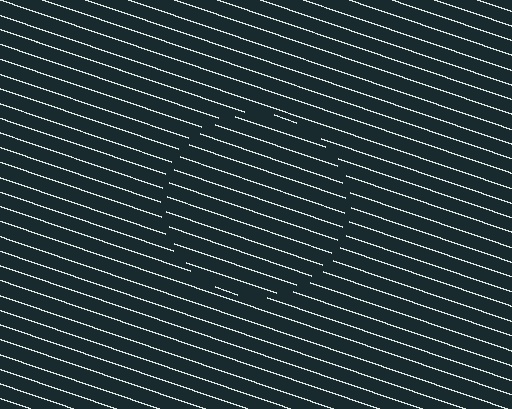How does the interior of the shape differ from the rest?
The interior of the shape contains the same grating, shifted by half a period — the contour is defined by the phase discontinuity where line-ends from the inner and outer gratings abut.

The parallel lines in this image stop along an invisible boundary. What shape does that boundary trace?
An illusory circle. The interior of the shape contains the same grating, shifted by half a period — the contour is defined by the phase discontinuity where line-ends from the inner and outer gratings abut.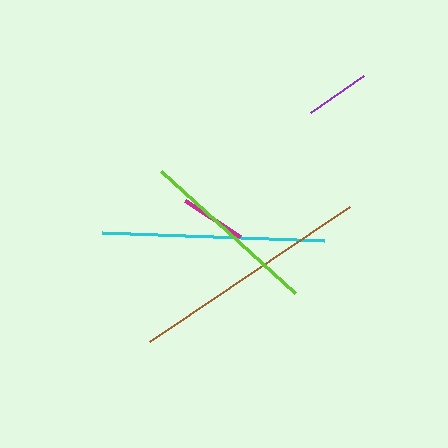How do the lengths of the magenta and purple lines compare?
The magenta and purple lines are approximately the same length.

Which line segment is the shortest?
The purple line is the shortest at approximately 65 pixels.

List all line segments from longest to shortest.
From longest to shortest: brown, cyan, lime, magenta, purple.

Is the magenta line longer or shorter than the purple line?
The magenta line is longer than the purple line.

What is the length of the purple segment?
The purple segment is approximately 65 pixels long.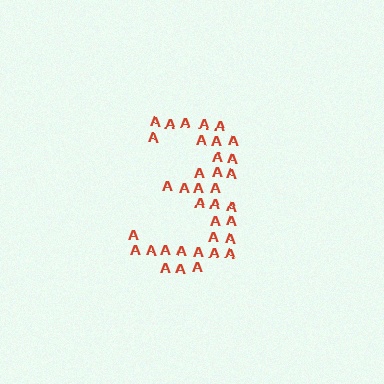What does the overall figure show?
The overall figure shows the digit 3.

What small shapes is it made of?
It is made of small letter A's.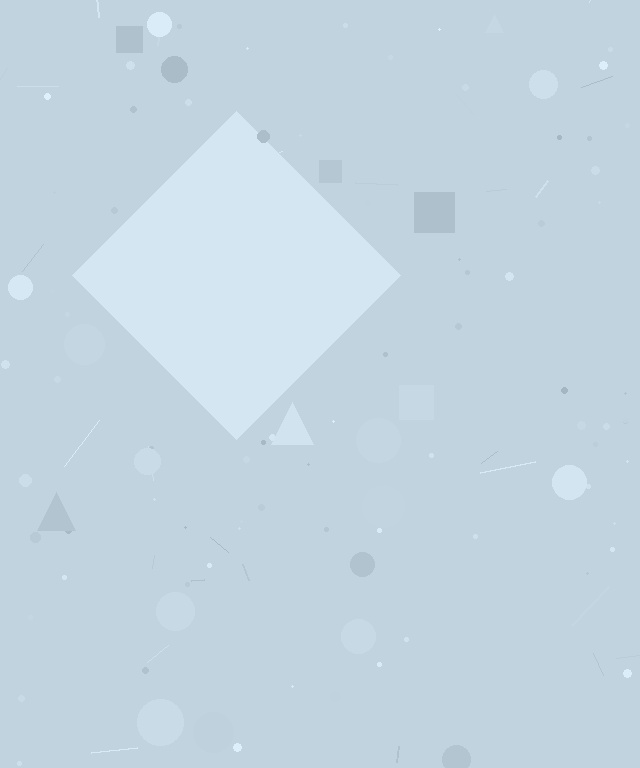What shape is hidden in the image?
A diamond is hidden in the image.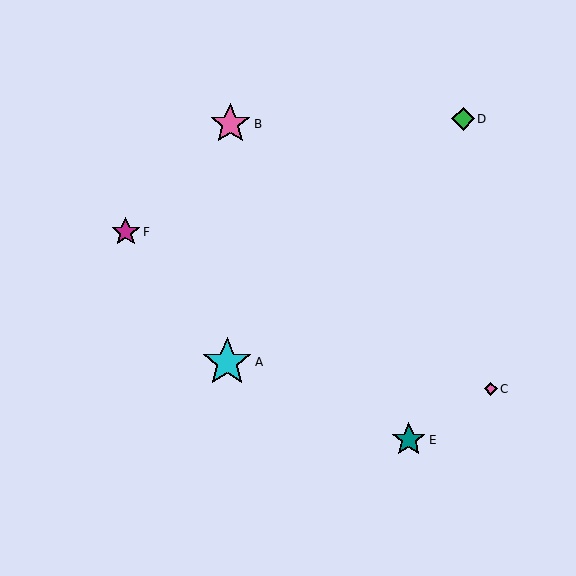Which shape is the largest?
The cyan star (labeled A) is the largest.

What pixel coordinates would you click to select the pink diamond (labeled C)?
Click at (491, 389) to select the pink diamond C.